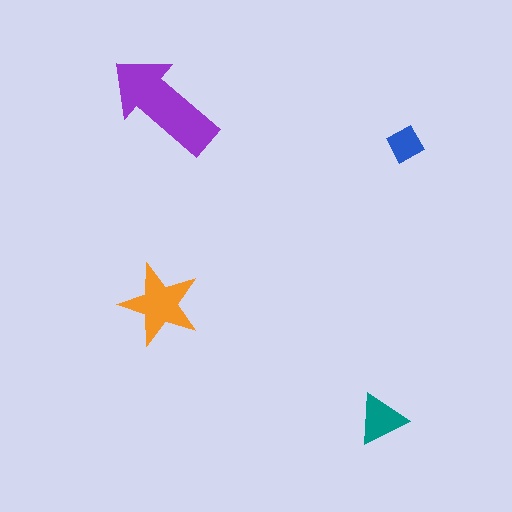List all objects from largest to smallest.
The purple arrow, the orange star, the teal triangle, the blue square.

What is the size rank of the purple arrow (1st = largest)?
1st.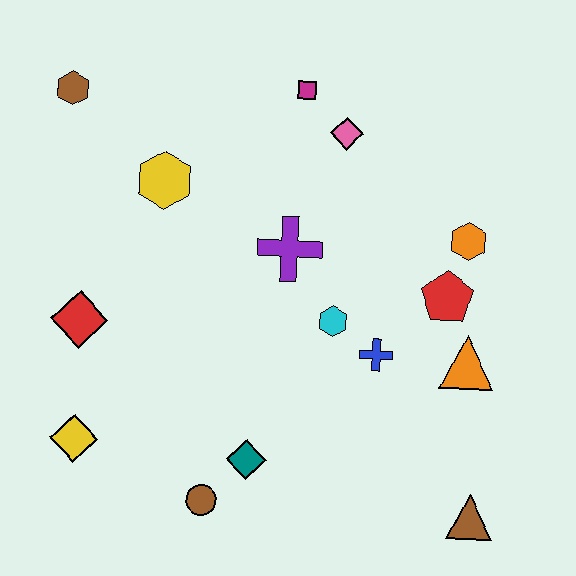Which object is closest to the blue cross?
The cyan hexagon is closest to the blue cross.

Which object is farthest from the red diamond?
The brown triangle is farthest from the red diamond.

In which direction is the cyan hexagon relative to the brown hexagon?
The cyan hexagon is to the right of the brown hexagon.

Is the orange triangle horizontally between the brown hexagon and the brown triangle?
Yes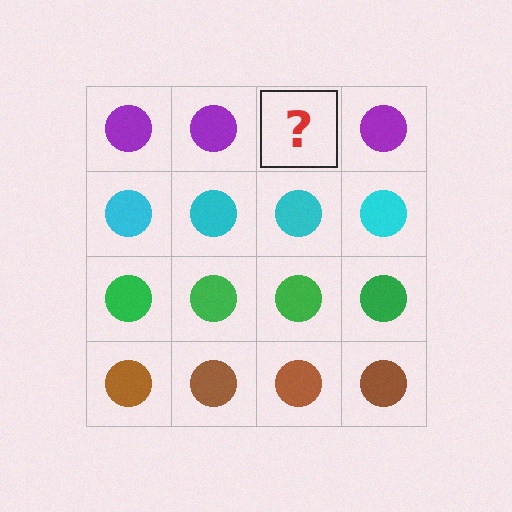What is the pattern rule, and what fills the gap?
The rule is that each row has a consistent color. The gap should be filled with a purple circle.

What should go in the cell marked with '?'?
The missing cell should contain a purple circle.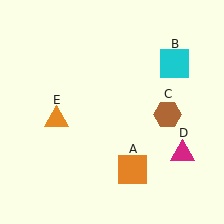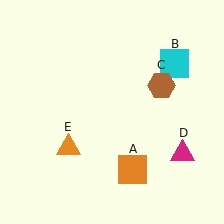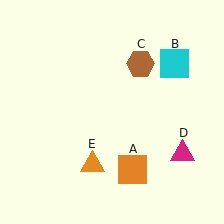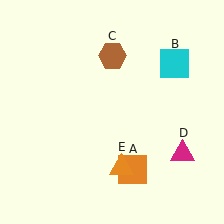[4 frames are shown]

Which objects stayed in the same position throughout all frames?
Orange square (object A) and cyan square (object B) and magenta triangle (object D) remained stationary.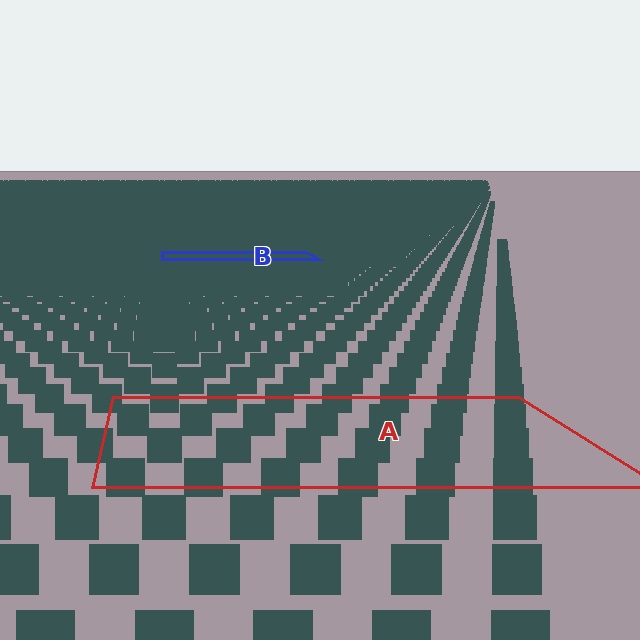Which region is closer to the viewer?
Region A is closer. The texture elements there are larger and more spread out.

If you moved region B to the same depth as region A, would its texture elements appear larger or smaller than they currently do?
They would appear larger. At a closer depth, the same texture elements are projected at a bigger on-screen size.